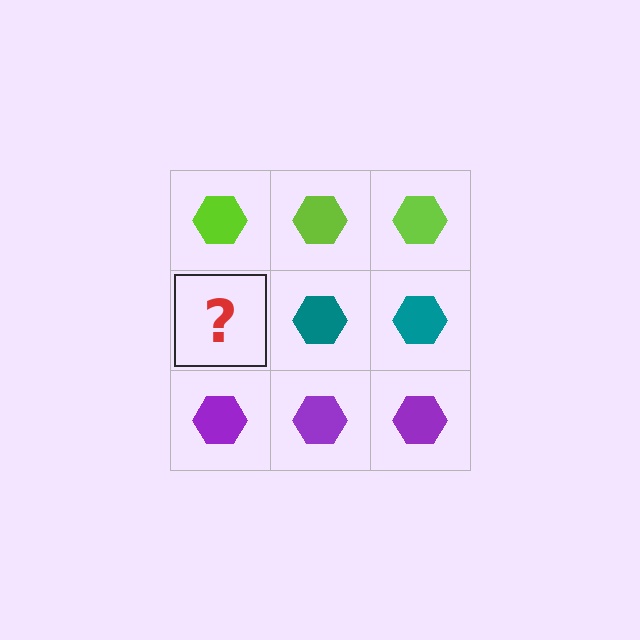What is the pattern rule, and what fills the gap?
The rule is that each row has a consistent color. The gap should be filled with a teal hexagon.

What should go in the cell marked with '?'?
The missing cell should contain a teal hexagon.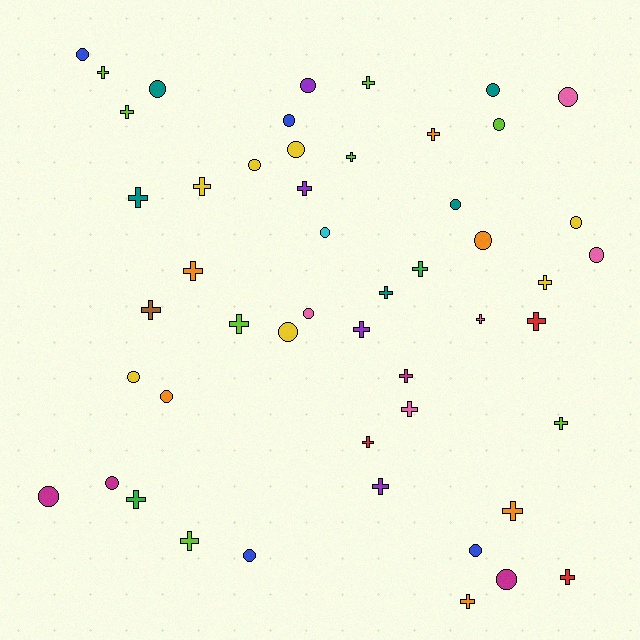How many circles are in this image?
There are 23 circles.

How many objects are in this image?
There are 50 objects.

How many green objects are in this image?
There are 2 green objects.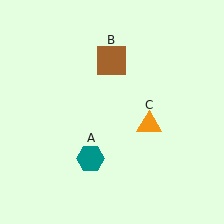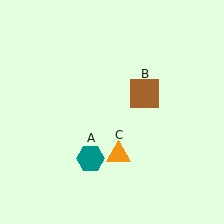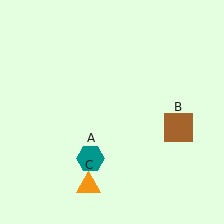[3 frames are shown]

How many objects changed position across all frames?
2 objects changed position: brown square (object B), orange triangle (object C).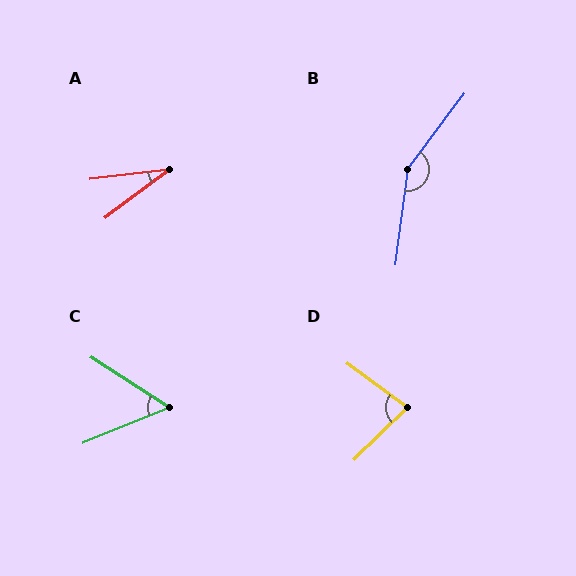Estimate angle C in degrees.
Approximately 55 degrees.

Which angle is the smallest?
A, at approximately 30 degrees.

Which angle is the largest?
B, at approximately 151 degrees.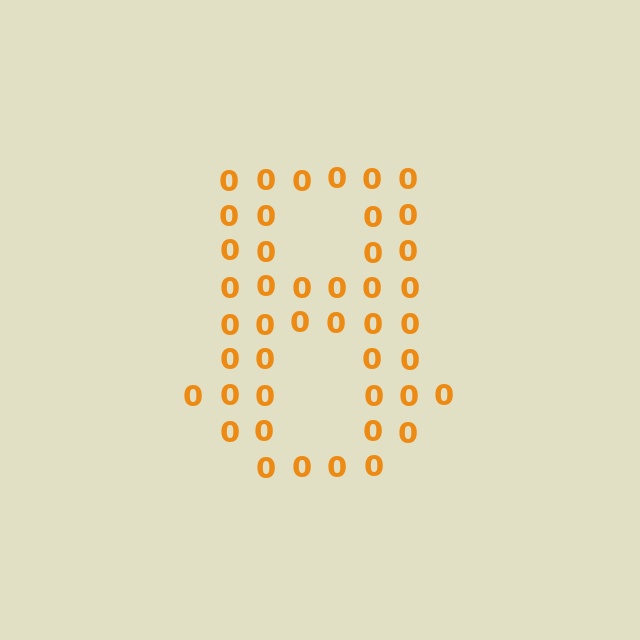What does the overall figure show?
The overall figure shows the digit 8.